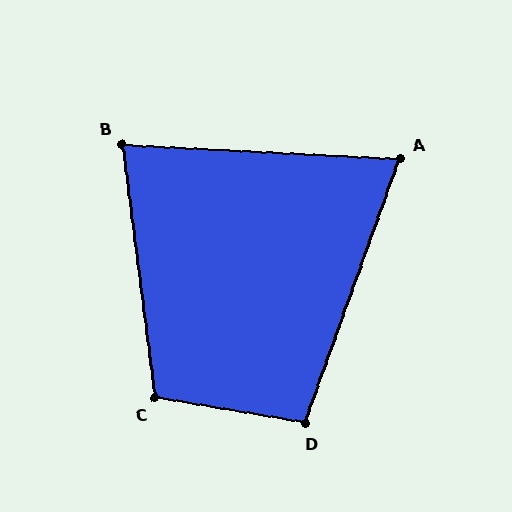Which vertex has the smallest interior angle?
A, at approximately 73 degrees.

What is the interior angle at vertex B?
Approximately 80 degrees (acute).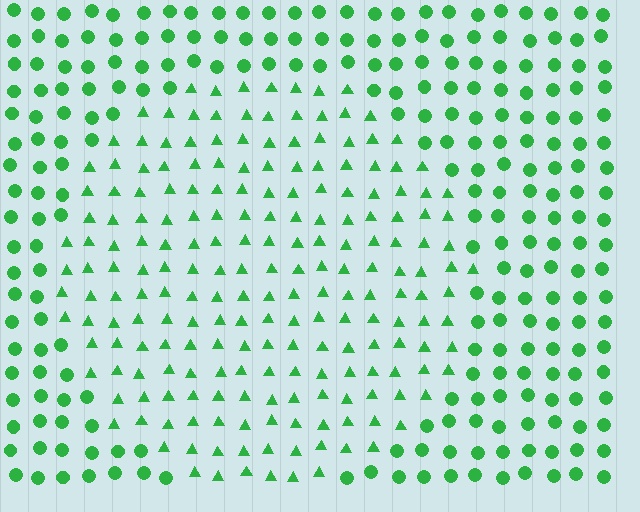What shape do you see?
I see a circle.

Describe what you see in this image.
The image is filled with small green elements arranged in a uniform grid. A circle-shaped region contains triangles, while the surrounding area contains circles. The boundary is defined purely by the change in element shape.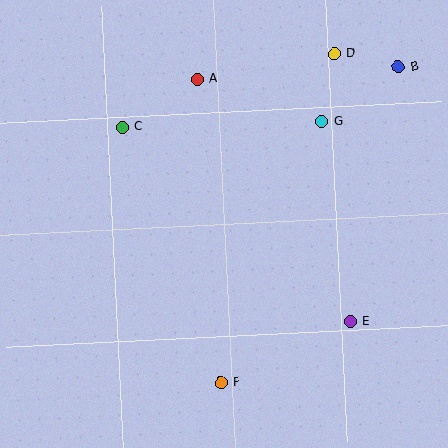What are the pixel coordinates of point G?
Point G is at (322, 122).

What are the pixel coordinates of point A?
Point A is at (197, 80).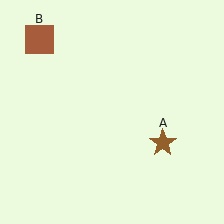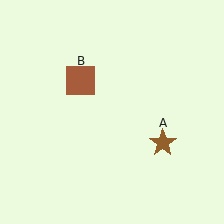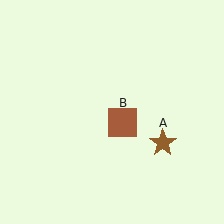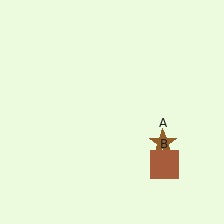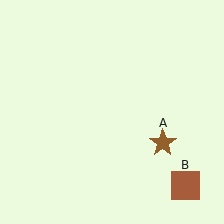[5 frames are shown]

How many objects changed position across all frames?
1 object changed position: brown square (object B).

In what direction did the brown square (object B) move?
The brown square (object B) moved down and to the right.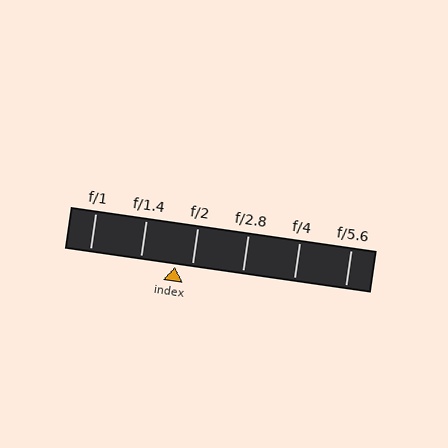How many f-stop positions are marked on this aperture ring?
There are 6 f-stop positions marked.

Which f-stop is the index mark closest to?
The index mark is closest to f/2.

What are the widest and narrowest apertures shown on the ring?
The widest aperture shown is f/1 and the narrowest is f/5.6.